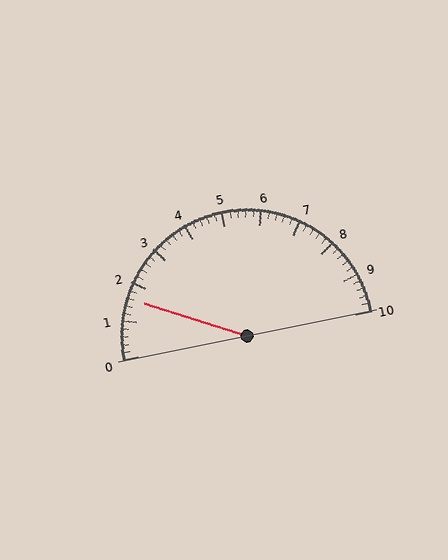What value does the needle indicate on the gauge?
The needle indicates approximately 1.6.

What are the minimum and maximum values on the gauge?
The gauge ranges from 0 to 10.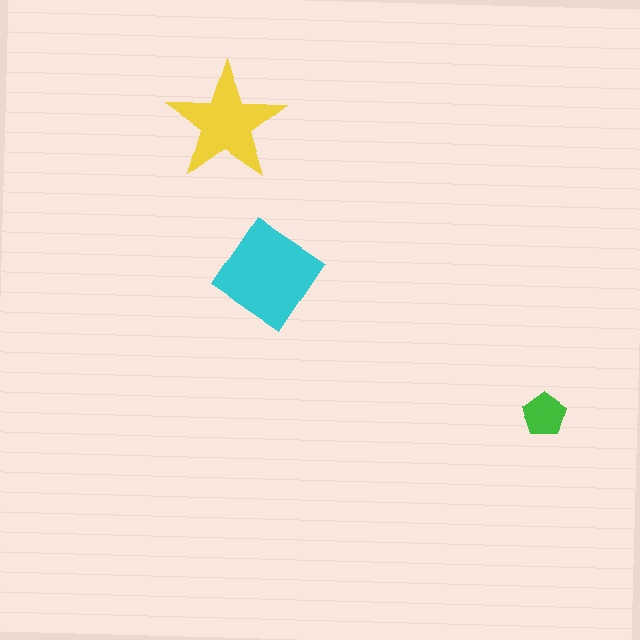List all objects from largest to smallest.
The cyan diamond, the yellow star, the green pentagon.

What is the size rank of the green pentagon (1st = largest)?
3rd.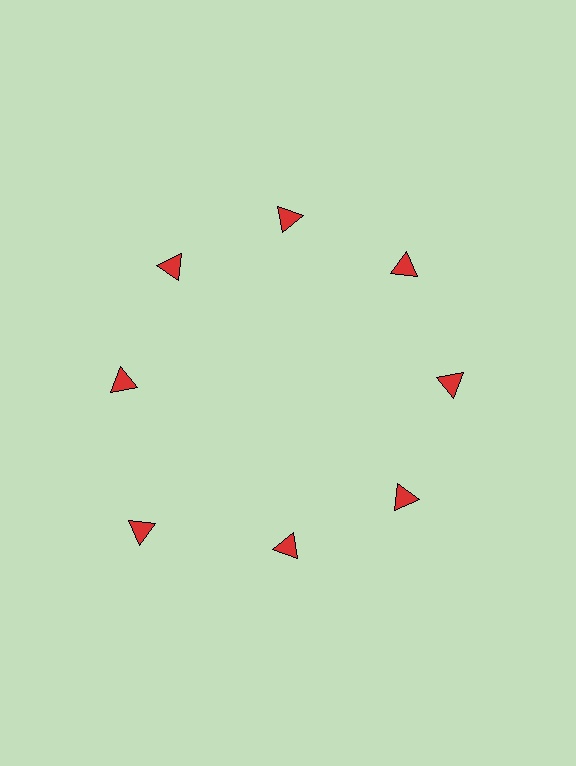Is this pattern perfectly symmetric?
No. The 8 red triangles are arranged in a ring, but one element near the 8 o'clock position is pushed outward from the center, breaking the 8-fold rotational symmetry.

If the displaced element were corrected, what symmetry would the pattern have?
It would have 8-fold rotational symmetry — the pattern would map onto itself every 45 degrees.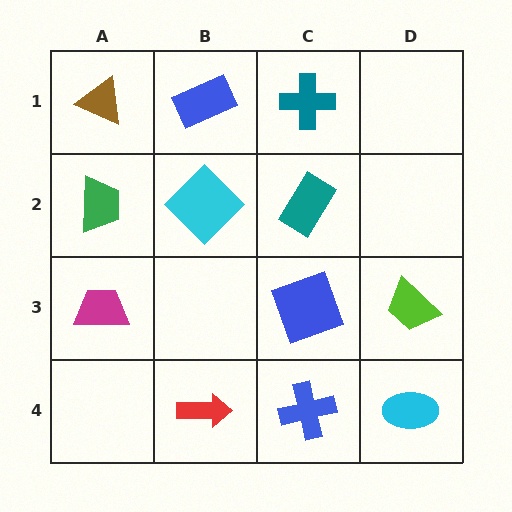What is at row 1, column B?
A blue rectangle.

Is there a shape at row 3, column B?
No, that cell is empty.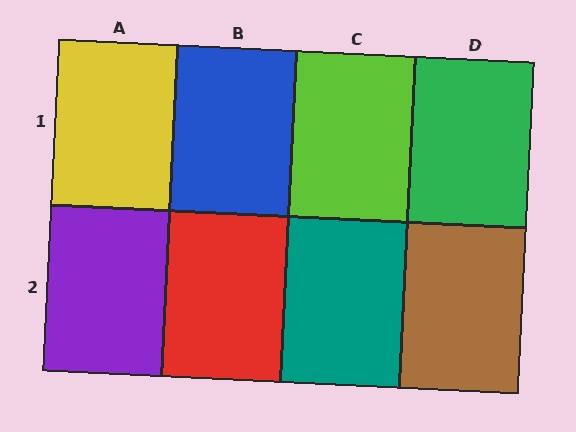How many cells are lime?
1 cell is lime.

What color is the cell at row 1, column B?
Blue.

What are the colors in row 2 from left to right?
Purple, red, teal, brown.